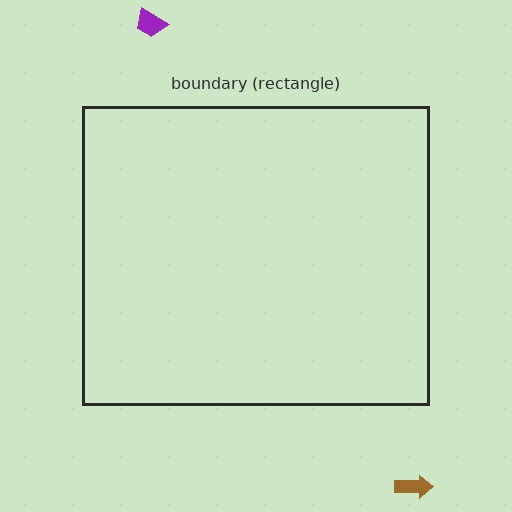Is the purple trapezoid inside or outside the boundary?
Outside.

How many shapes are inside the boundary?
0 inside, 2 outside.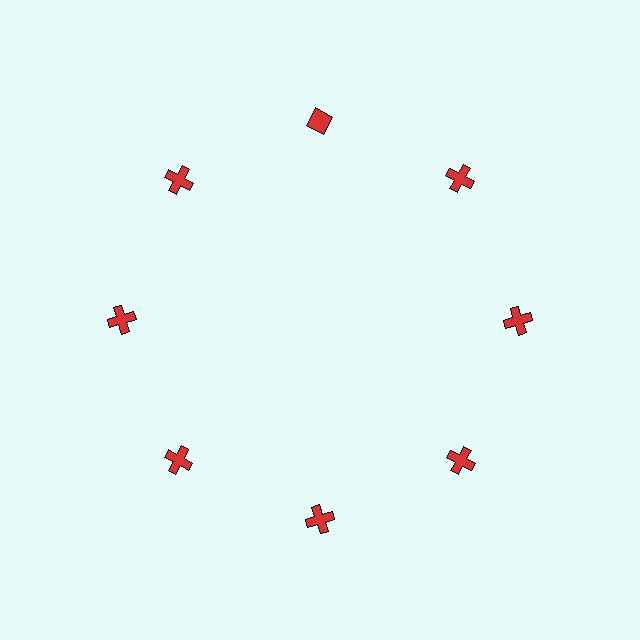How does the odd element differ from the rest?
It has a different shape: diamond instead of cross.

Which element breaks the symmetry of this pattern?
The red diamond at roughly the 12 o'clock position breaks the symmetry. All other shapes are red crosses.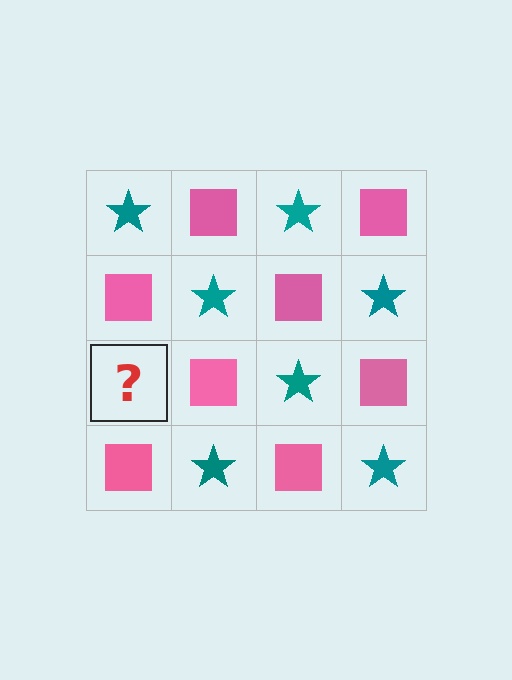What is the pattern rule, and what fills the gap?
The rule is that it alternates teal star and pink square in a checkerboard pattern. The gap should be filled with a teal star.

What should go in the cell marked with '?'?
The missing cell should contain a teal star.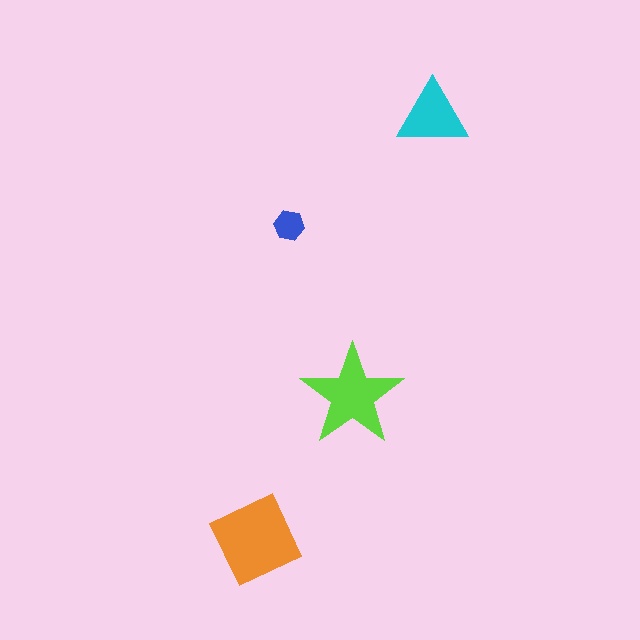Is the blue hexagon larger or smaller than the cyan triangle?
Smaller.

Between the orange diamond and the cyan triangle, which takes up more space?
The orange diamond.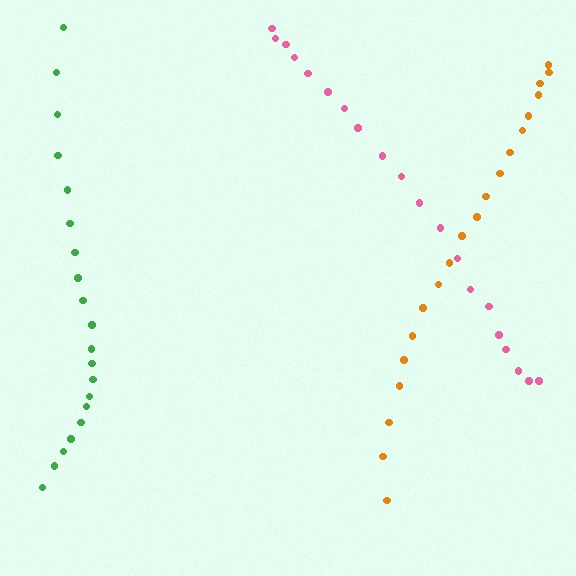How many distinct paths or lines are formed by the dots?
There are 3 distinct paths.